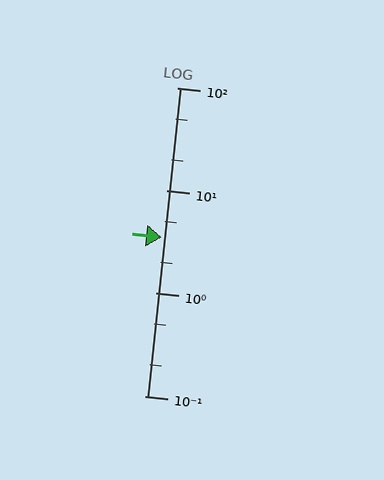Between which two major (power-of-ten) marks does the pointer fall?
The pointer is between 1 and 10.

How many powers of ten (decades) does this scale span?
The scale spans 3 decades, from 0.1 to 100.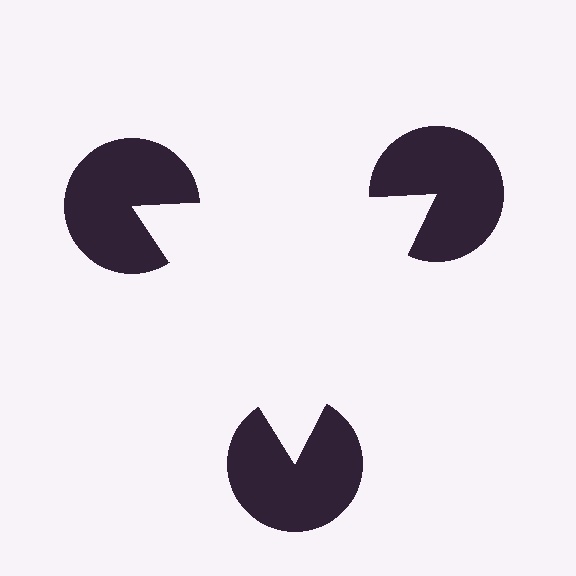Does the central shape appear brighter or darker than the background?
It typically appears slightly brighter than the background, even though no actual brightness change is drawn.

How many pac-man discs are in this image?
There are 3 — one at each vertex of the illusory triangle.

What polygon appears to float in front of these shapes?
An illusory triangle — its edges are inferred from the aligned wedge cuts in the pac-man discs, not physically drawn.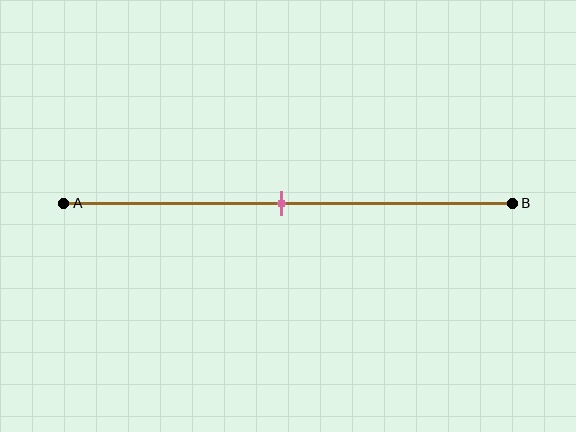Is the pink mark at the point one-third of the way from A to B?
No, the mark is at about 50% from A, not at the 33% one-third point.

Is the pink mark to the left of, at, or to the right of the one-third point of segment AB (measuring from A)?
The pink mark is to the right of the one-third point of segment AB.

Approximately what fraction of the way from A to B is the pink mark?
The pink mark is approximately 50% of the way from A to B.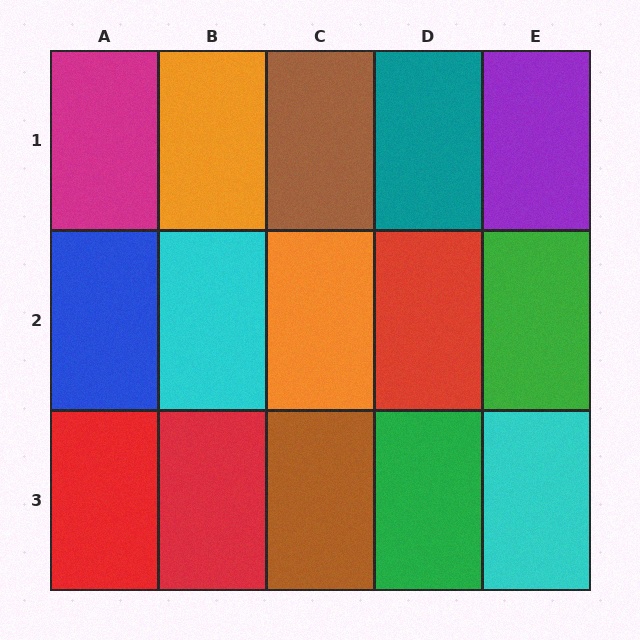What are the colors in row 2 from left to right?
Blue, cyan, orange, red, green.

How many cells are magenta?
1 cell is magenta.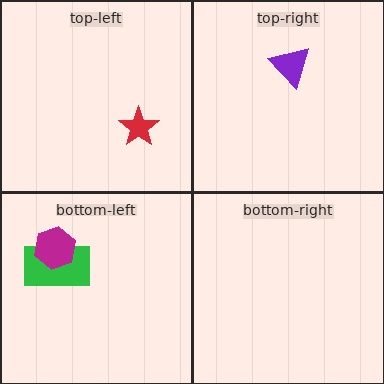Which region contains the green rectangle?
The bottom-left region.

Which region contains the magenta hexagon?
The bottom-left region.